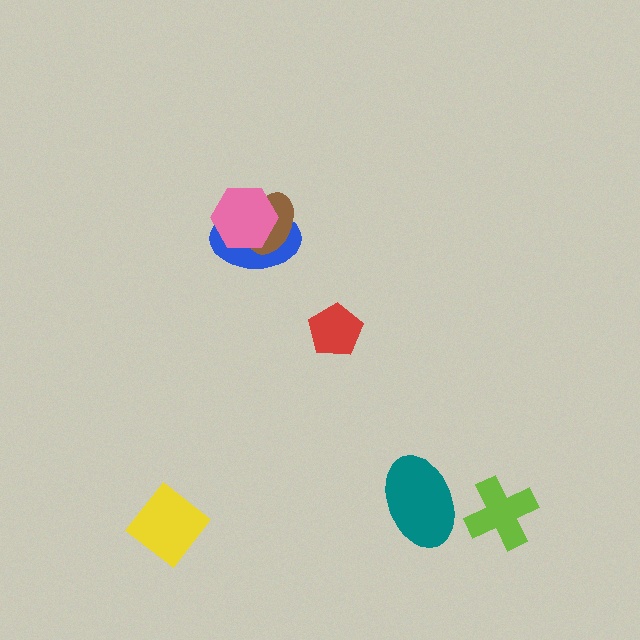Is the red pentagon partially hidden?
No, no other shape covers it.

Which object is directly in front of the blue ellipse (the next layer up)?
The brown ellipse is directly in front of the blue ellipse.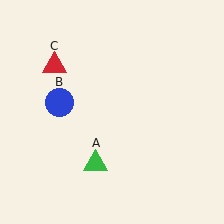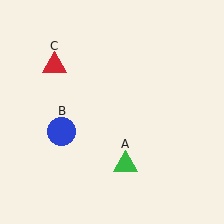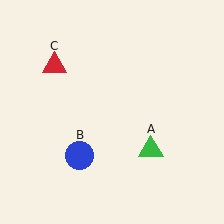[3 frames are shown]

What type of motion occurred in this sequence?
The green triangle (object A), blue circle (object B) rotated counterclockwise around the center of the scene.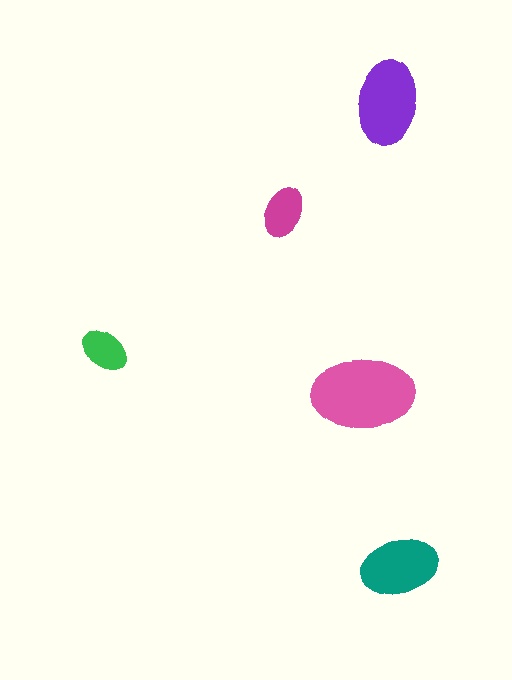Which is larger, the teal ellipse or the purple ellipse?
The purple one.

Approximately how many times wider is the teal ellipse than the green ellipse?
About 1.5 times wider.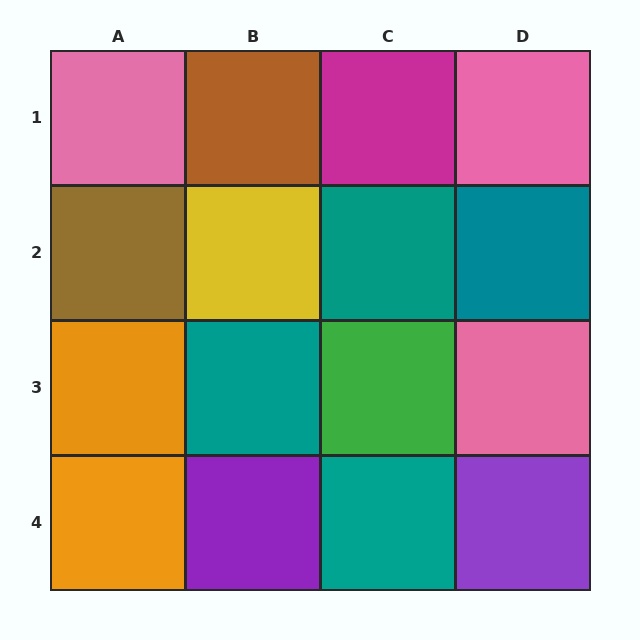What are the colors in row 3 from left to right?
Orange, teal, green, pink.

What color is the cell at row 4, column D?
Purple.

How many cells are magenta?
1 cell is magenta.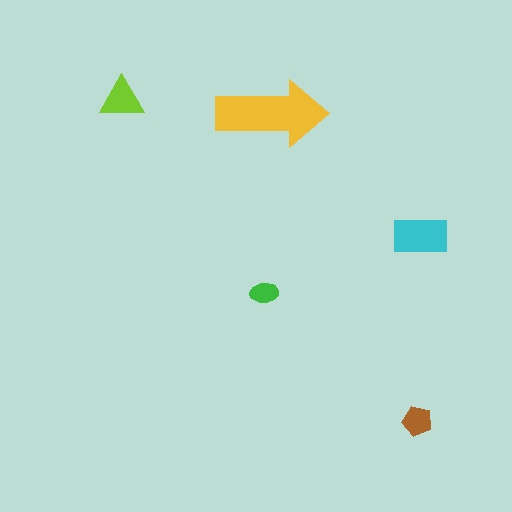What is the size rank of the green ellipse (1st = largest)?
5th.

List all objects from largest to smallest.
The yellow arrow, the cyan rectangle, the lime triangle, the brown pentagon, the green ellipse.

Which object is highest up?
The lime triangle is topmost.